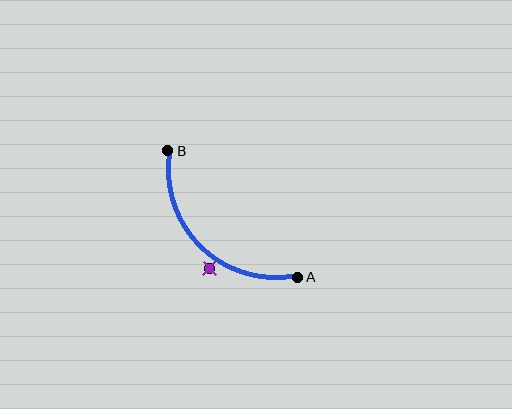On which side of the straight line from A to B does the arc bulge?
The arc bulges below and to the left of the straight line connecting A and B.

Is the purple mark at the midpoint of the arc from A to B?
No — the purple mark does not lie on the arc at all. It sits slightly outside the curve.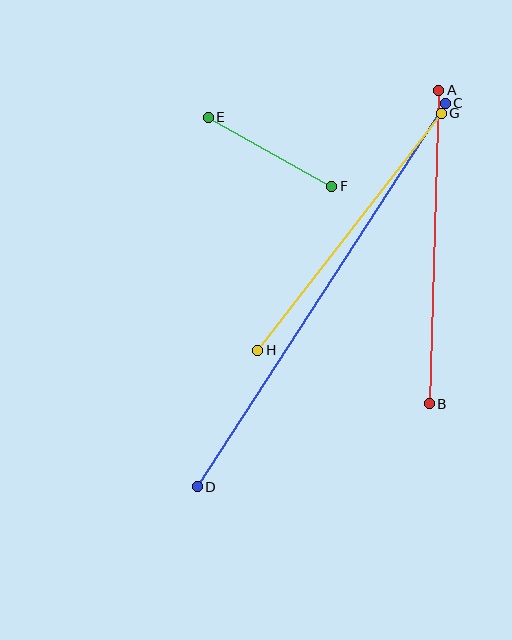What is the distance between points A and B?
The distance is approximately 314 pixels.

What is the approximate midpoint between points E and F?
The midpoint is at approximately (270, 152) pixels.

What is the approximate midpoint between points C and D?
The midpoint is at approximately (321, 295) pixels.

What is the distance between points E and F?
The distance is approximately 141 pixels.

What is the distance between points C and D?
The distance is approximately 456 pixels.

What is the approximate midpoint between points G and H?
The midpoint is at approximately (349, 232) pixels.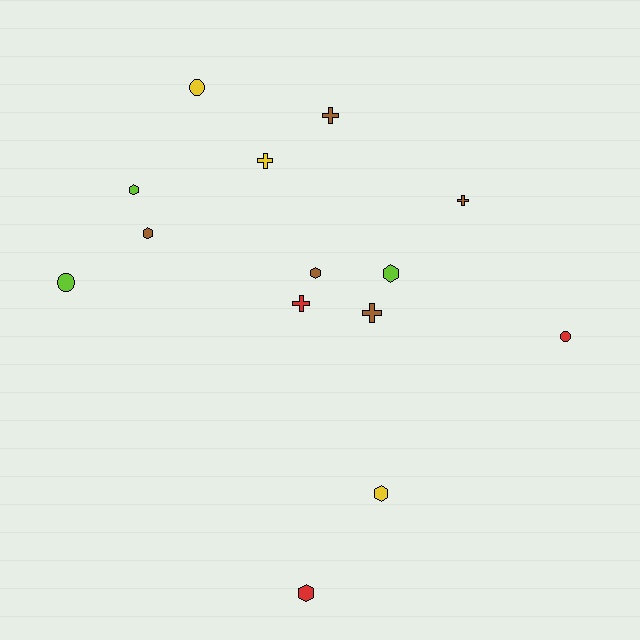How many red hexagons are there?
There is 1 red hexagon.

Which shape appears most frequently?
Hexagon, with 6 objects.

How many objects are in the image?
There are 14 objects.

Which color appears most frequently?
Brown, with 5 objects.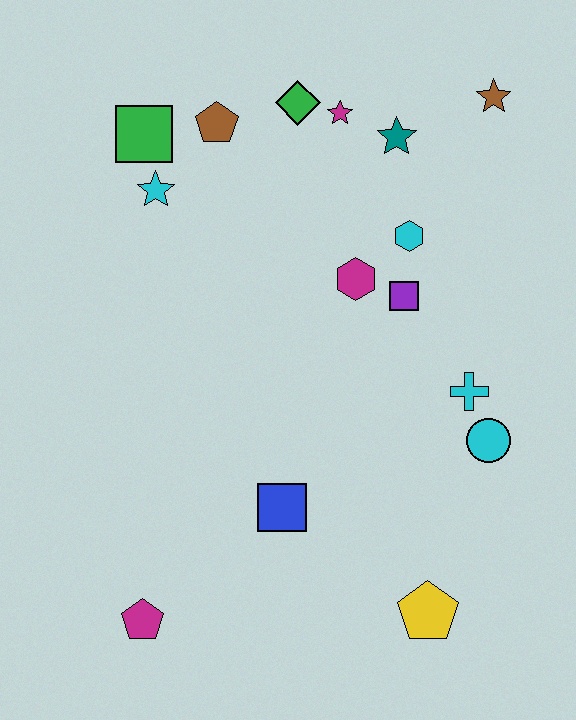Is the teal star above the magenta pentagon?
Yes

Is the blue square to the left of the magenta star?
Yes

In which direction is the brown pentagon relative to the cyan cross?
The brown pentagon is above the cyan cross.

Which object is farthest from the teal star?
The magenta pentagon is farthest from the teal star.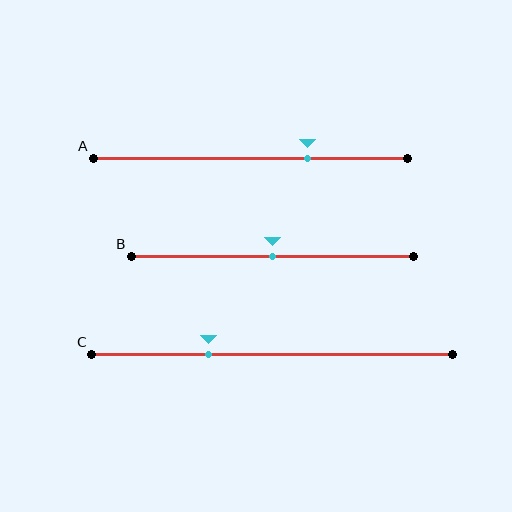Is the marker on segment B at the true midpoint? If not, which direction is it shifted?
Yes, the marker on segment B is at the true midpoint.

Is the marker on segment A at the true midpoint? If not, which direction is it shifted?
No, the marker on segment A is shifted to the right by about 18% of the segment length.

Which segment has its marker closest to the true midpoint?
Segment B has its marker closest to the true midpoint.